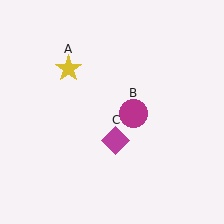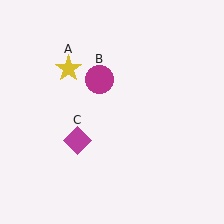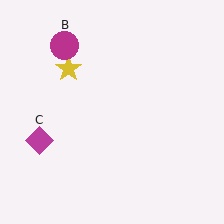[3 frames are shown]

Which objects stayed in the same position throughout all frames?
Yellow star (object A) remained stationary.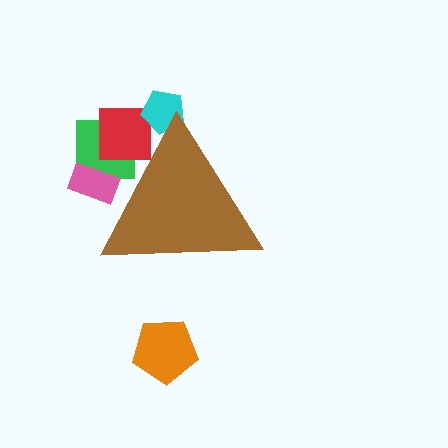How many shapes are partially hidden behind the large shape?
4 shapes are partially hidden.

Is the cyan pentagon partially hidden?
Yes, the cyan pentagon is partially hidden behind the brown triangle.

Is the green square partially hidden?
Yes, the green square is partially hidden behind the brown triangle.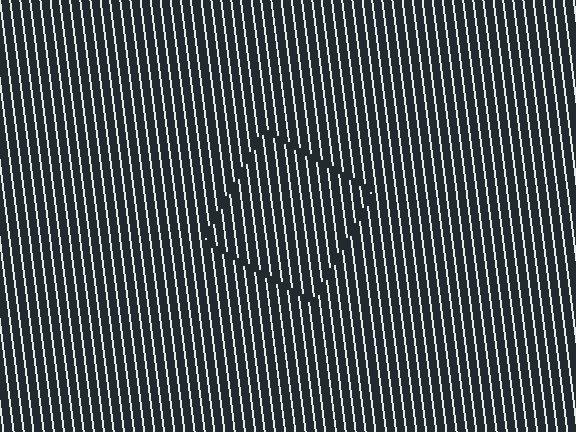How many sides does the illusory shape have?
4 sides — the line-ends trace a square.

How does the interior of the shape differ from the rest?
The interior of the shape contains the same grating, shifted by half a period — the contour is defined by the phase discontinuity where line-ends from the inner and outer gratings abut.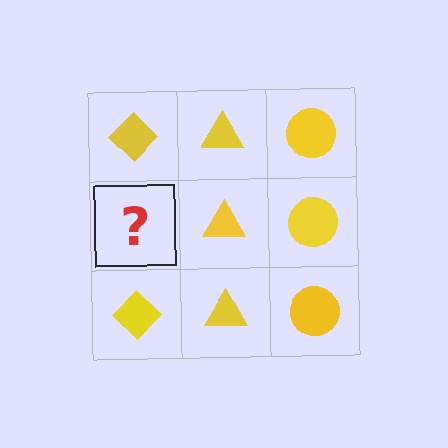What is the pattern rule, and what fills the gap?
The rule is that each column has a consistent shape. The gap should be filled with a yellow diamond.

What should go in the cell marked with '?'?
The missing cell should contain a yellow diamond.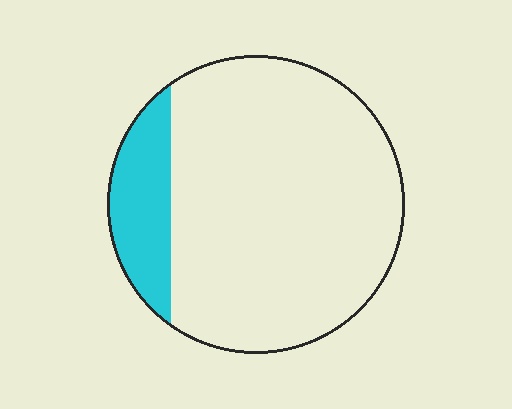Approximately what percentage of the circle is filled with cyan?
Approximately 15%.